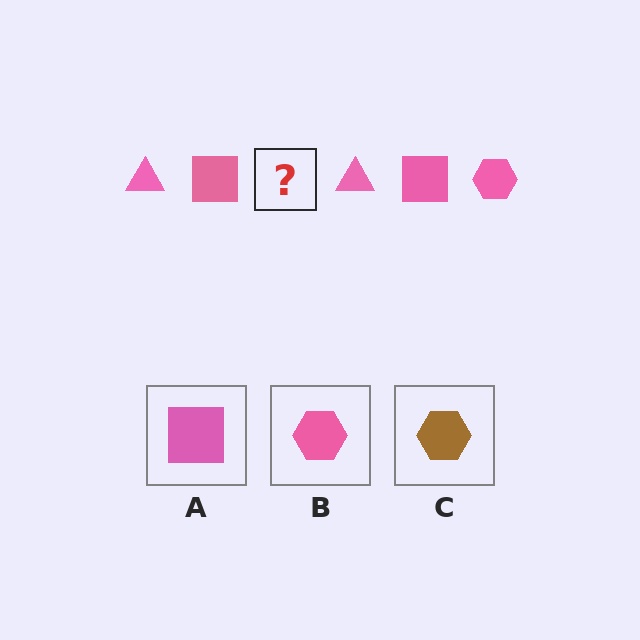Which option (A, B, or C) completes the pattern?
B.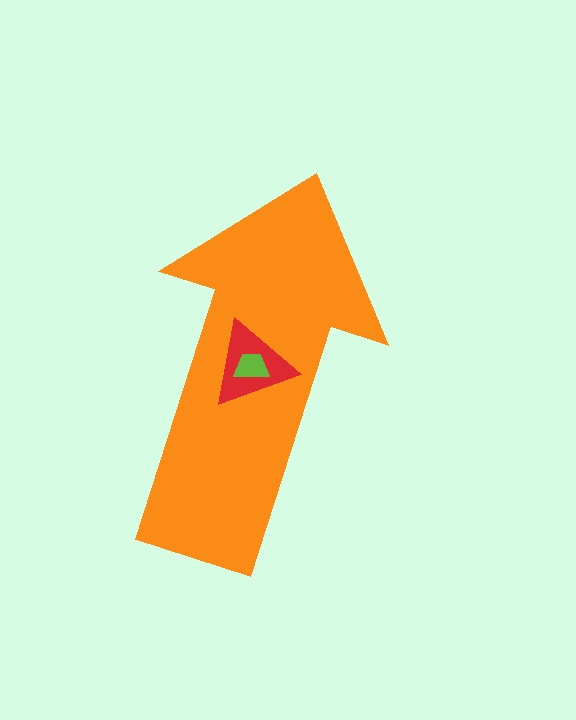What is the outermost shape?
The orange arrow.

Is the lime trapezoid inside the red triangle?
Yes.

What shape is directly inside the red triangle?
The lime trapezoid.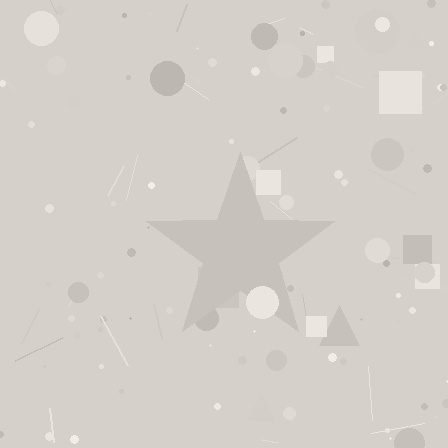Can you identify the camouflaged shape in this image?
The camouflaged shape is a star.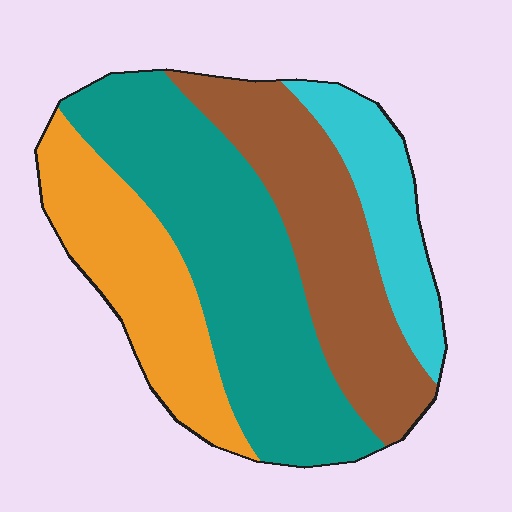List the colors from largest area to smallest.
From largest to smallest: teal, brown, orange, cyan.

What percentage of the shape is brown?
Brown covers roughly 25% of the shape.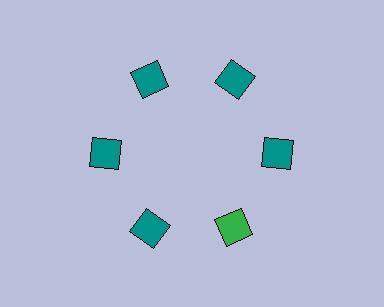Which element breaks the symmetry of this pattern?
The green square at roughly the 5 o'clock position breaks the symmetry. All other shapes are teal squares.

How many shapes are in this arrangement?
There are 6 shapes arranged in a ring pattern.